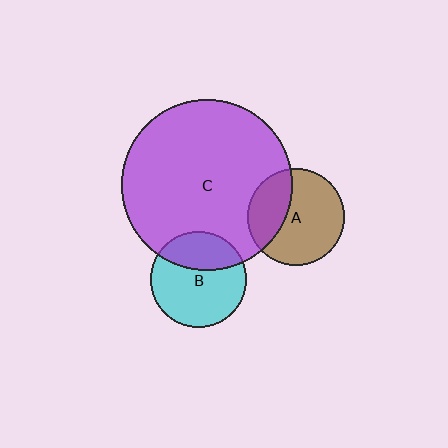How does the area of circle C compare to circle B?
Approximately 3.2 times.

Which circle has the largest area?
Circle C (purple).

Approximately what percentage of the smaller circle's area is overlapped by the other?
Approximately 30%.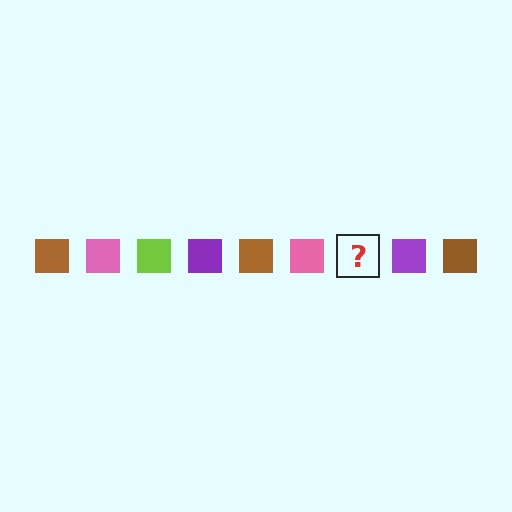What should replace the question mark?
The question mark should be replaced with a lime square.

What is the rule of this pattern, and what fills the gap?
The rule is that the pattern cycles through brown, pink, lime, purple squares. The gap should be filled with a lime square.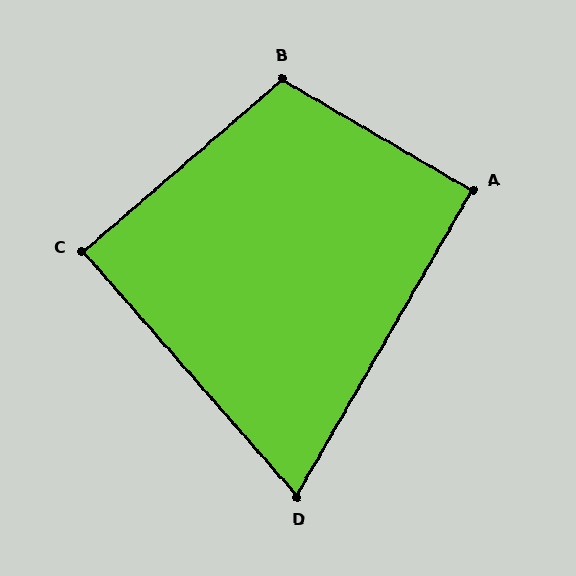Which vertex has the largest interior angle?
B, at approximately 109 degrees.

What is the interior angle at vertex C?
Approximately 89 degrees (approximately right).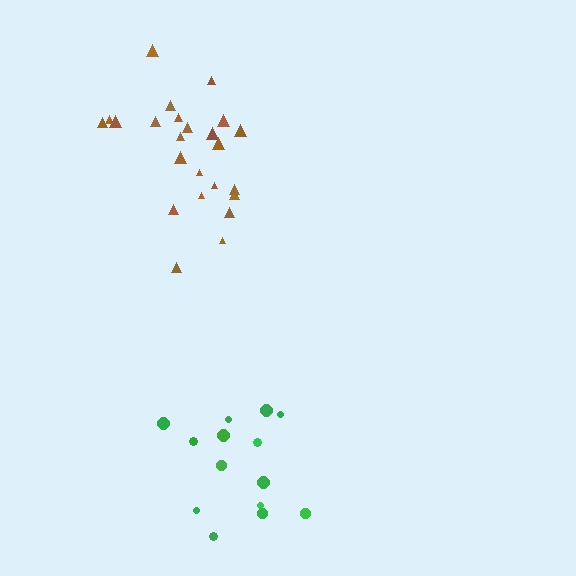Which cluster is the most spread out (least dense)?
Green.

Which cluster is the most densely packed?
Brown.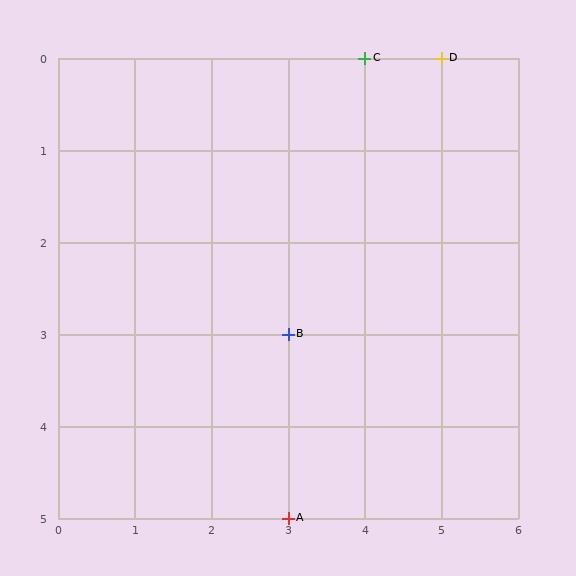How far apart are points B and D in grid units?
Points B and D are 2 columns and 3 rows apart (about 3.6 grid units diagonally).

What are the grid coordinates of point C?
Point C is at grid coordinates (4, 0).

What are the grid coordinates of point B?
Point B is at grid coordinates (3, 3).